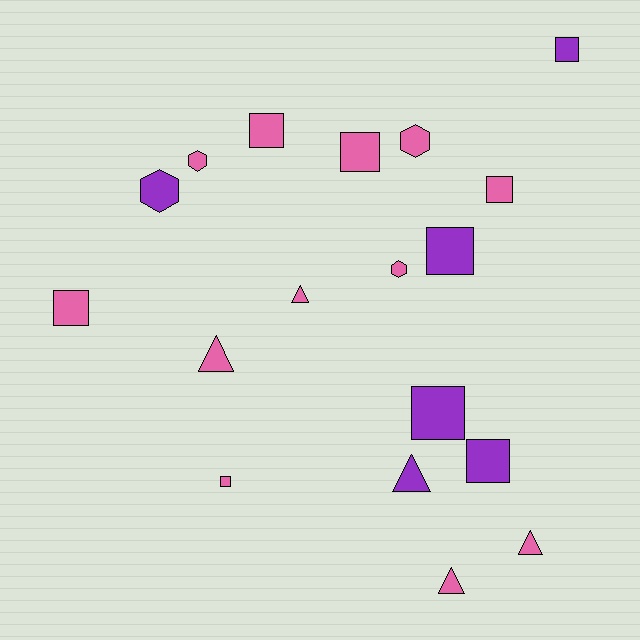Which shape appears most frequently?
Square, with 9 objects.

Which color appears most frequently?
Pink, with 12 objects.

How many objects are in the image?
There are 18 objects.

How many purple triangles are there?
There is 1 purple triangle.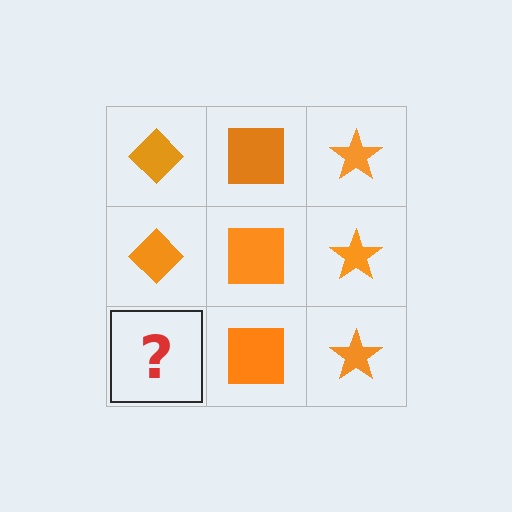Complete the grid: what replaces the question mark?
The question mark should be replaced with an orange diamond.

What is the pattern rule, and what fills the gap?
The rule is that each column has a consistent shape. The gap should be filled with an orange diamond.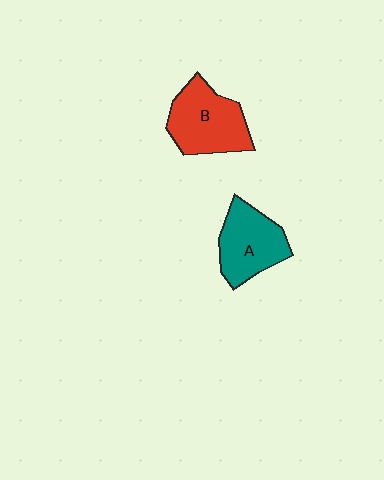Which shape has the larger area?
Shape B (red).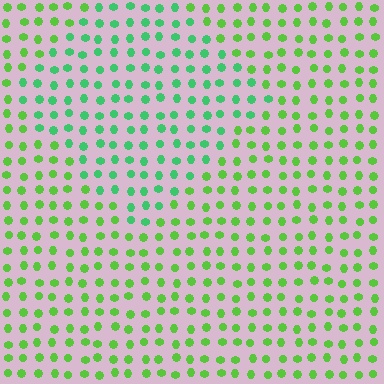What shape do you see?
I see a diamond.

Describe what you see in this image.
The image is filled with small lime elements in a uniform arrangement. A diamond-shaped region is visible where the elements are tinted to a slightly different hue, forming a subtle color boundary.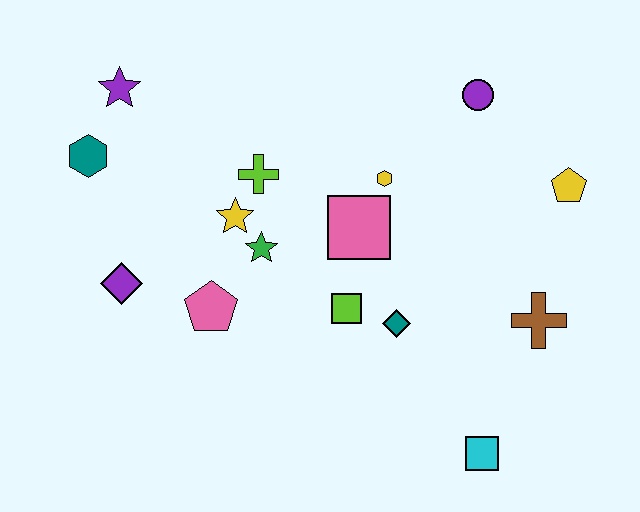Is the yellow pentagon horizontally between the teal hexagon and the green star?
No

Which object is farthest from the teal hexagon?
The cyan square is farthest from the teal hexagon.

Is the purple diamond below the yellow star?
Yes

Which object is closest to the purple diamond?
The pink pentagon is closest to the purple diamond.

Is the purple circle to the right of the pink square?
Yes